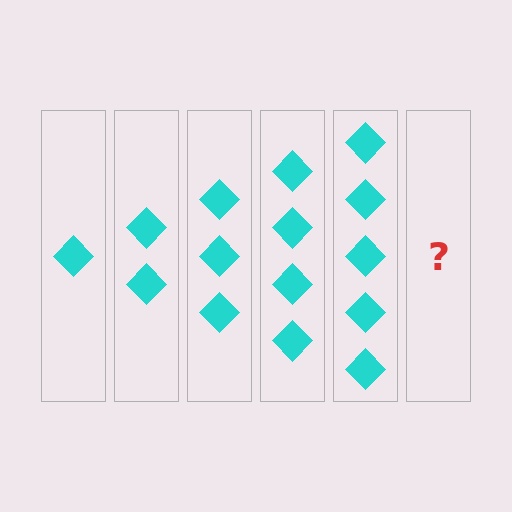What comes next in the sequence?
The next element should be 6 diamonds.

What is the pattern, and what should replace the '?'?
The pattern is that each step adds one more diamond. The '?' should be 6 diamonds.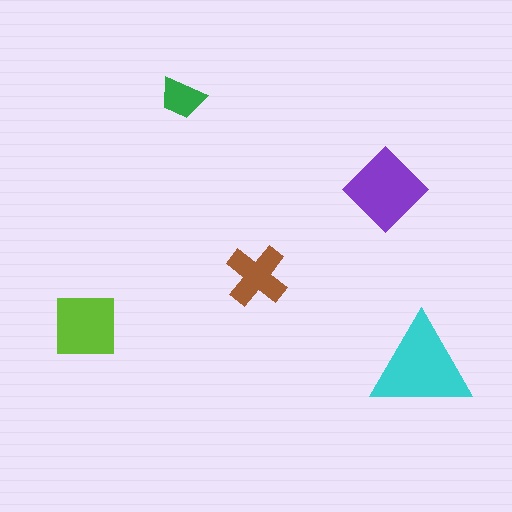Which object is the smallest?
The green trapezoid.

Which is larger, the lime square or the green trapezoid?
The lime square.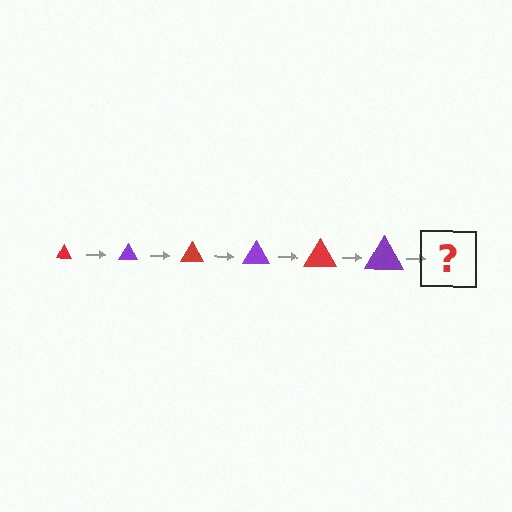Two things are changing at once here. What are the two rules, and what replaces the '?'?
The two rules are that the triangle grows larger each step and the color cycles through red and purple. The '?' should be a red triangle, larger than the previous one.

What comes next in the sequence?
The next element should be a red triangle, larger than the previous one.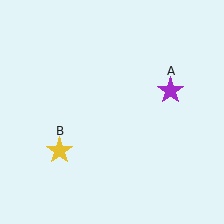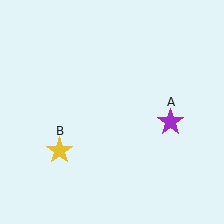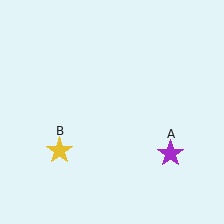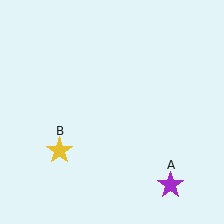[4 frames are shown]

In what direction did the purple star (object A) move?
The purple star (object A) moved down.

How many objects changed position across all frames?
1 object changed position: purple star (object A).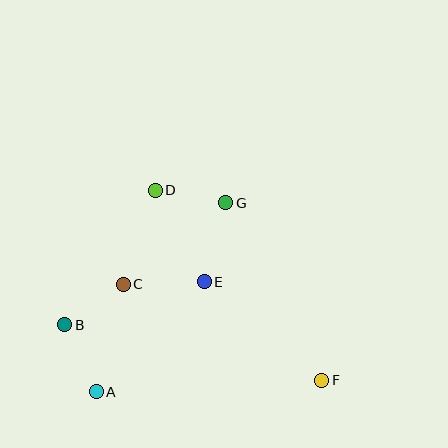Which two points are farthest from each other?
Points B and F are farthest from each other.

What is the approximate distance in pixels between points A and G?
The distance between A and G is approximately 229 pixels.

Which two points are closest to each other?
Points B and C are closest to each other.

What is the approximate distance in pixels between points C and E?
The distance between C and E is approximately 81 pixels.